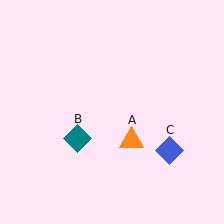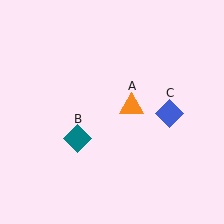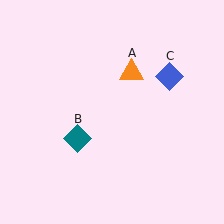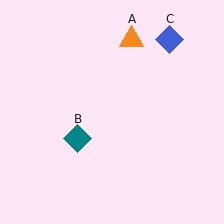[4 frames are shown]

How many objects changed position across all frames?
2 objects changed position: orange triangle (object A), blue diamond (object C).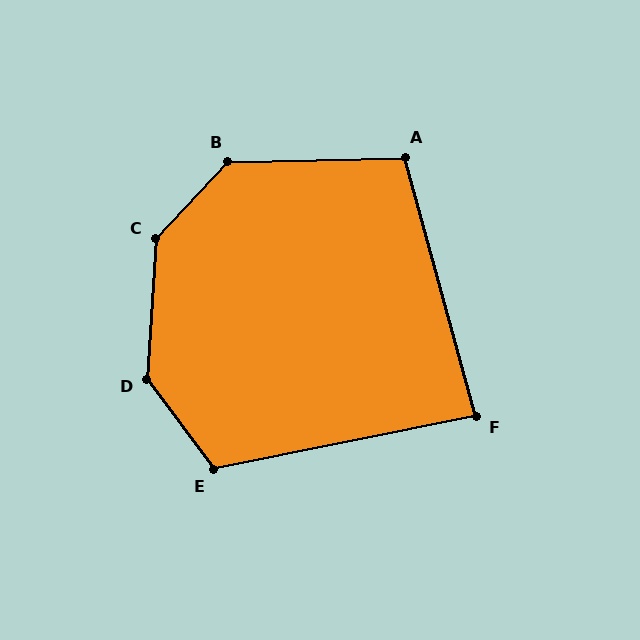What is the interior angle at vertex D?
Approximately 140 degrees (obtuse).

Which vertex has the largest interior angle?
C, at approximately 141 degrees.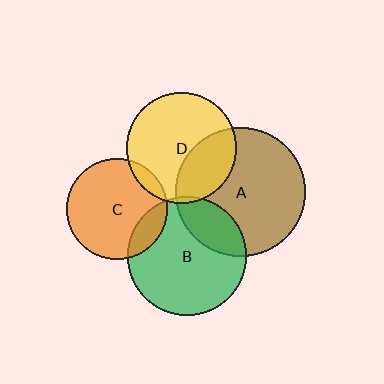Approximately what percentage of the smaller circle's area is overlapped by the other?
Approximately 25%.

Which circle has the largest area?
Circle A (brown).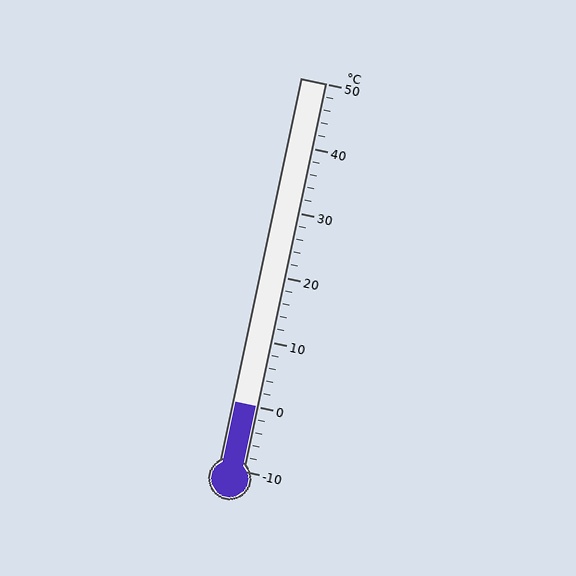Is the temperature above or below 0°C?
The temperature is at 0°C.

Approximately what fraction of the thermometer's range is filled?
The thermometer is filled to approximately 15% of its range.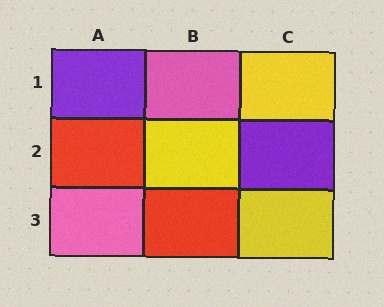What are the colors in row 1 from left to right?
Purple, pink, yellow.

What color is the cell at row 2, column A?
Red.